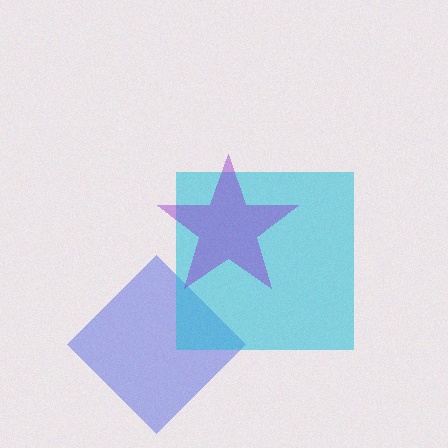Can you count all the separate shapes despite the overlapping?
Yes, there are 3 separate shapes.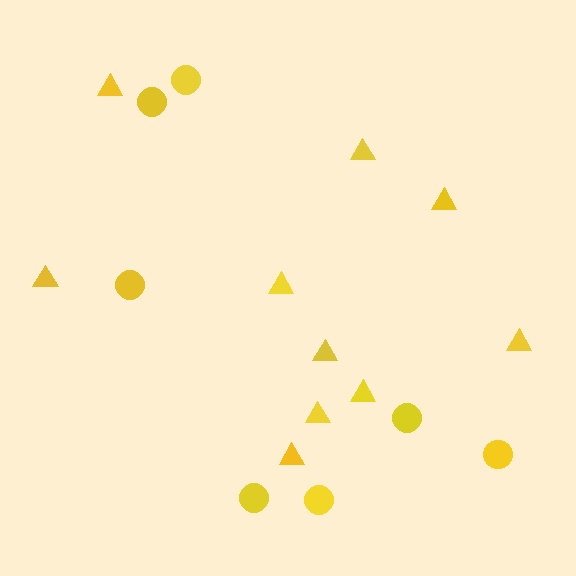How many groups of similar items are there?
There are 2 groups: one group of circles (7) and one group of triangles (10).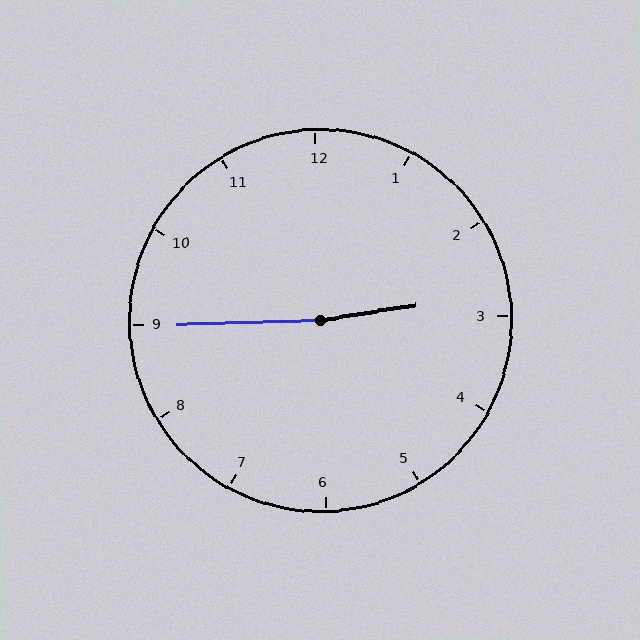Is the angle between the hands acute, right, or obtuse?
It is obtuse.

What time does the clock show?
2:45.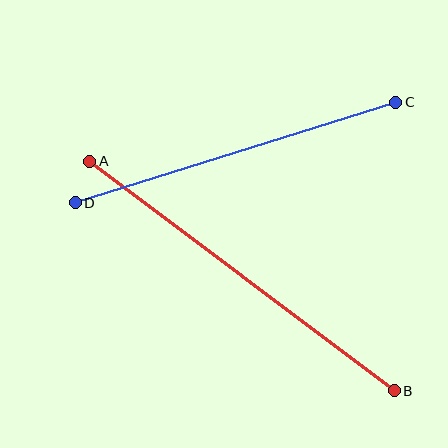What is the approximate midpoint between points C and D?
The midpoint is at approximately (235, 153) pixels.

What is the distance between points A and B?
The distance is approximately 381 pixels.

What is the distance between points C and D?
The distance is approximately 336 pixels.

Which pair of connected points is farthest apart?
Points A and B are farthest apart.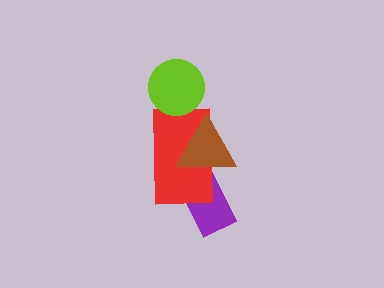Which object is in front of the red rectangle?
The brown triangle is in front of the red rectangle.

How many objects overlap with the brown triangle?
2 objects overlap with the brown triangle.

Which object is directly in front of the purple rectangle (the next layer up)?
The red rectangle is directly in front of the purple rectangle.